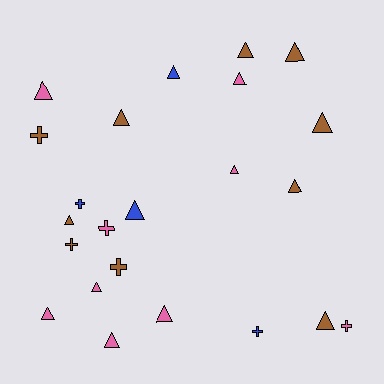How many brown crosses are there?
There are 3 brown crosses.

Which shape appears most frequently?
Triangle, with 16 objects.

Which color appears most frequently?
Brown, with 10 objects.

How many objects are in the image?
There are 23 objects.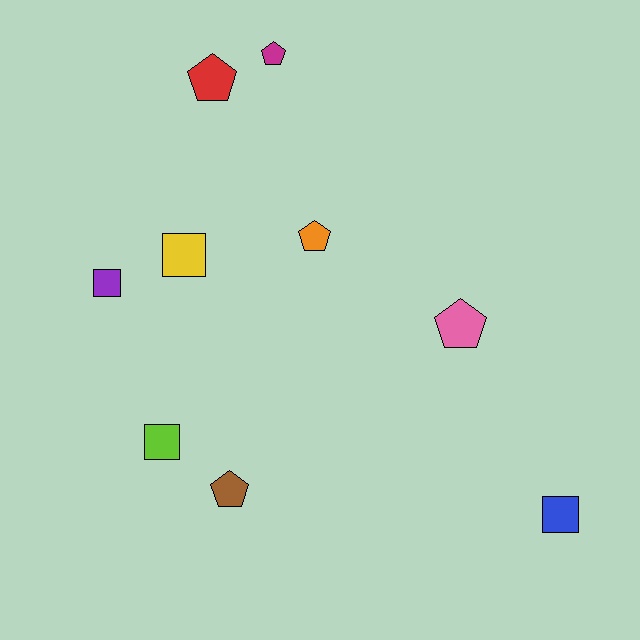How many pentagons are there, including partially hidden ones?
There are 5 pentagons.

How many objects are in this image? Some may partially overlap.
There are 9 objects.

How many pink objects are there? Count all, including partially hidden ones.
There is 1 pink object.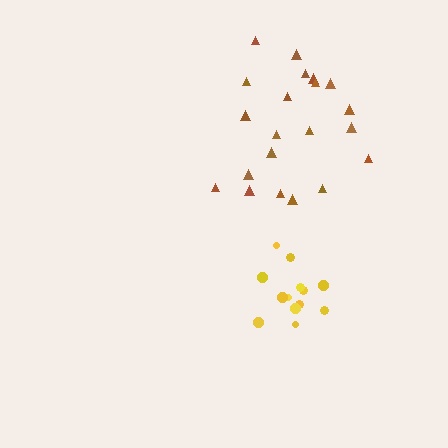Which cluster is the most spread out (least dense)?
Brown.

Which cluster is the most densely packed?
Yellow.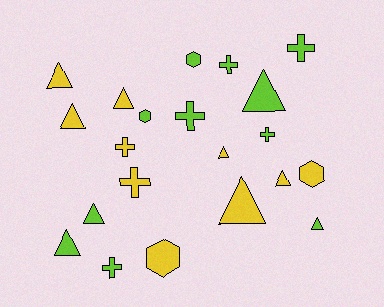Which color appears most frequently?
Lime, with 11 objects.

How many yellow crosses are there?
There are 2 yellow crosses.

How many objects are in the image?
There are 21 objects.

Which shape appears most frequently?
Triangle, with 10 objects.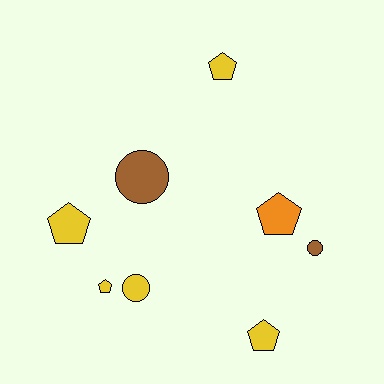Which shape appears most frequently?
Pentagon, with 5 objects.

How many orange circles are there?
There are no orange circles.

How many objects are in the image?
There are 8 objects.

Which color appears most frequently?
Yellow, with 5 objects.